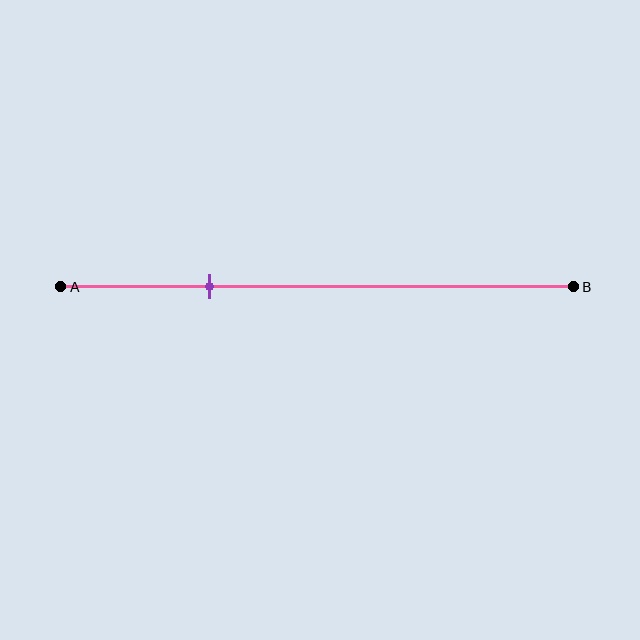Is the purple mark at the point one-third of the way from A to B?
No, the mark is at about 30% from A, not at the 33% one-third point.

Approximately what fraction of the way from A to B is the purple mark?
The purple mark is approximately 30% of the way from A to B.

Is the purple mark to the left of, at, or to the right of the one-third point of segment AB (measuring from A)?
The purple mark is to the left of the one-third point of segment AB.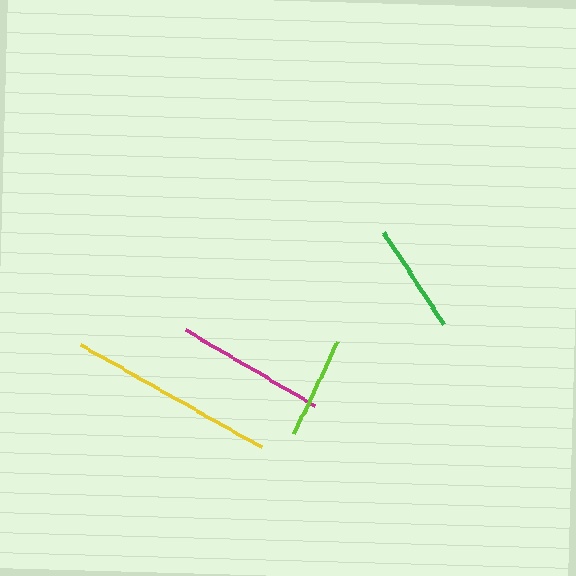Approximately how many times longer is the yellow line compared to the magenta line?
The yellow line is approximately 1.4 times the length of the magenta line.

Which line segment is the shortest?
The lime line is the shortest at approximately 101 pixels.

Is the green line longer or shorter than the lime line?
The green line is longer than the lime line.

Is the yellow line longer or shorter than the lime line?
The yellow line is longer than the lime line.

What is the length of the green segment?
The green segment is approximately 110 pixels long.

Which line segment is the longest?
The yellow line is the longest at approximately 207 pixels.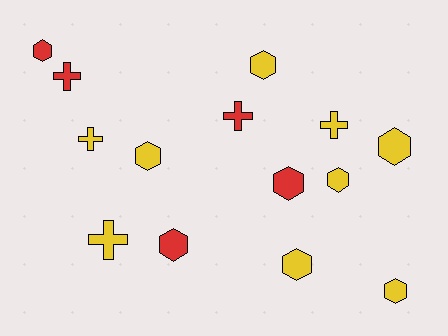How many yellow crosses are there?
There are 3 yellow crosses.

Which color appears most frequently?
Yellow, with 9 objects.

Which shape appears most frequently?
Hexagon, with 9 objects.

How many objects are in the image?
There are 14 objects.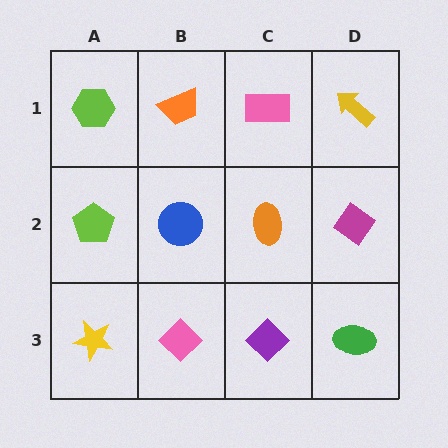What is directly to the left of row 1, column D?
A pink rectangle.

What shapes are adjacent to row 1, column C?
An orange ellipse (row 2, column C), an orange trapezoid (row 1, column B), a yellow arrow (row 1, column D).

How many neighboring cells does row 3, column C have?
3.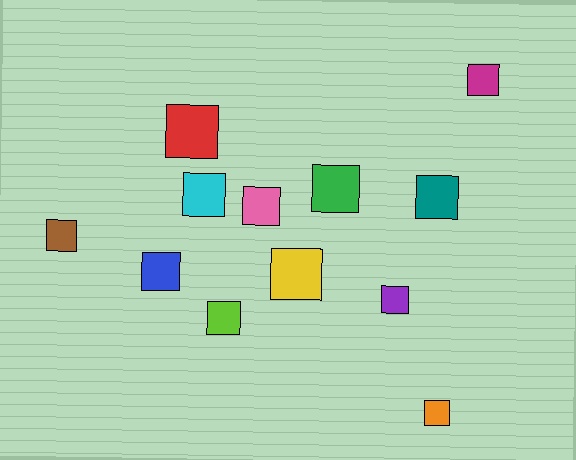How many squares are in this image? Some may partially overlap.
There are 12 squares.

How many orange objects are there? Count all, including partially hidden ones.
There is 1 orange object.